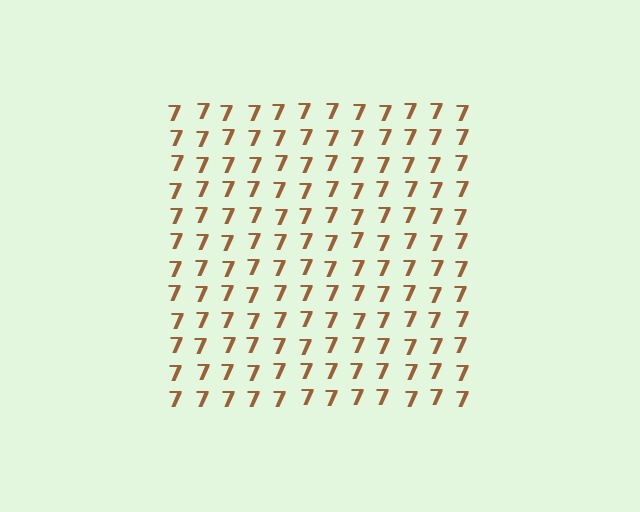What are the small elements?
The small elements are digit 7's.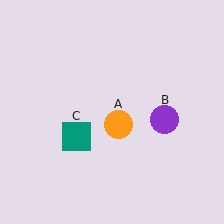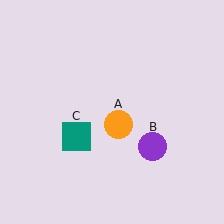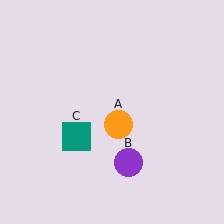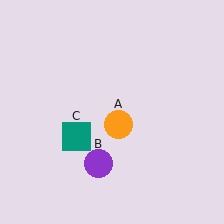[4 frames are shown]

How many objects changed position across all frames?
1 object changed position: purple circle (object B).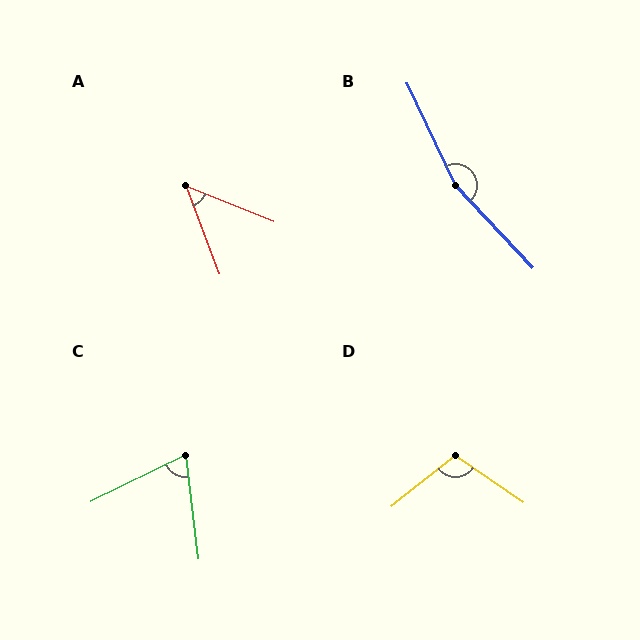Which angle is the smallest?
A, at approximately 47 degrees.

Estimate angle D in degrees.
Approximately 107 degrees.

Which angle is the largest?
B, at approximately 162 degrees.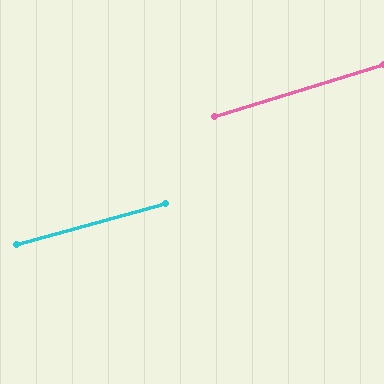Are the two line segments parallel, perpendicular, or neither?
Parallel — their directions differ by only 1.8°.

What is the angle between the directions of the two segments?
Approximately 2 degrees.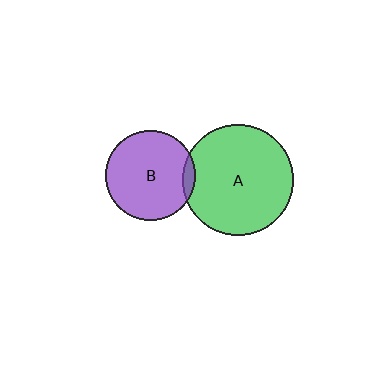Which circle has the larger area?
Circle A (green).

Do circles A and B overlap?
Yes.